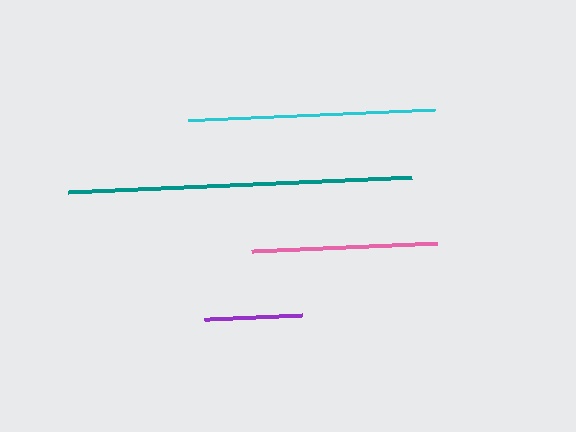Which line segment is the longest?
The teal line is the longest at approximately 344 pixels.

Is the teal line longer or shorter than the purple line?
The teal line is longer than the purple line.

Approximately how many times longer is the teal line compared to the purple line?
The teal line is approximately 3.5 times the length of the purple line.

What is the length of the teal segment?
The teal segment is approximately 344 pixels long.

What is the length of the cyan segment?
The cyan segment is approximately 247 pixels long.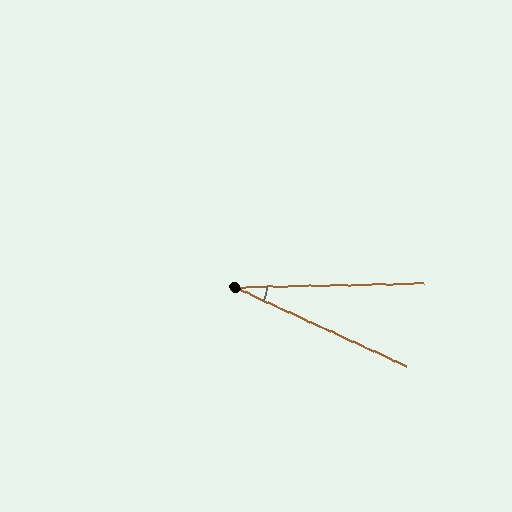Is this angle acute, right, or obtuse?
It is acute.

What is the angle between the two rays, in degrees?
Approximately 26 degrees.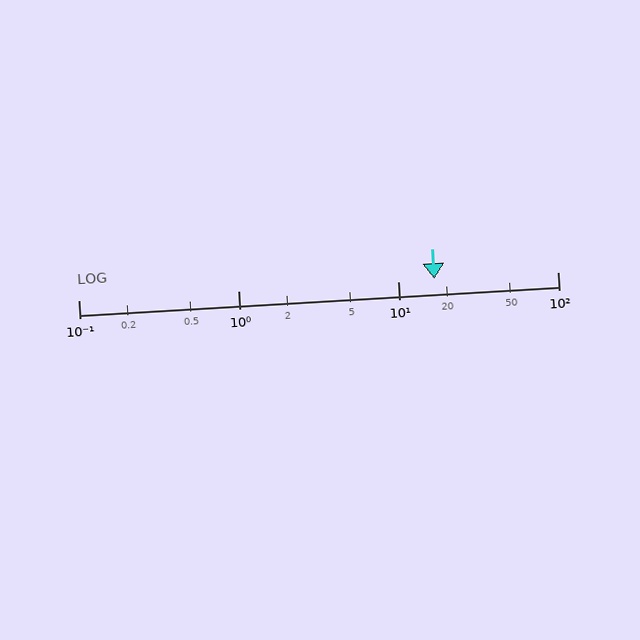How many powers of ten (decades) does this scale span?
The scale spans 3 decades, from 0.1 to 100.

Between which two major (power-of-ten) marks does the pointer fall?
The pointer is between 10 and 100.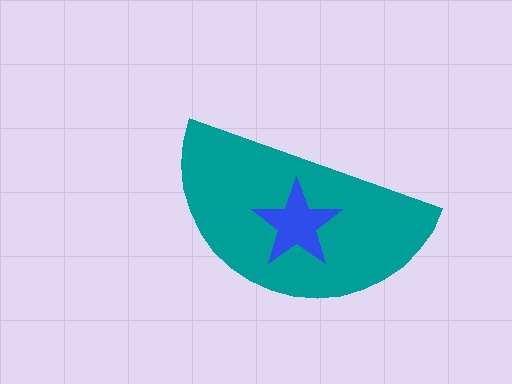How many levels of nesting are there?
2.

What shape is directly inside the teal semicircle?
The blue star.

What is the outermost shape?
The teal semicircle.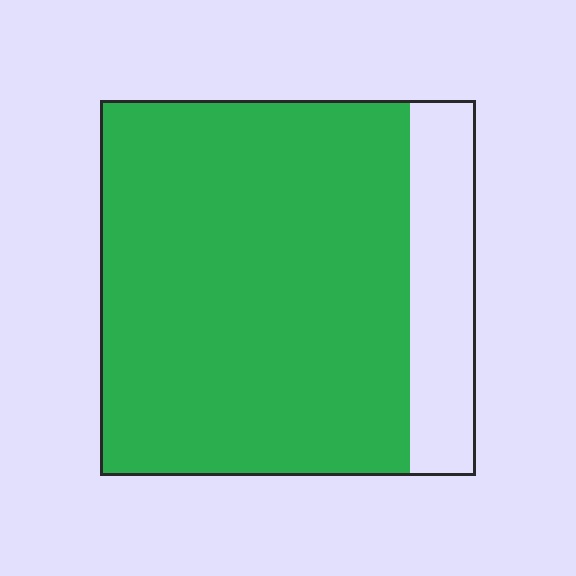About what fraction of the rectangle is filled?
About five sixths (5/6).